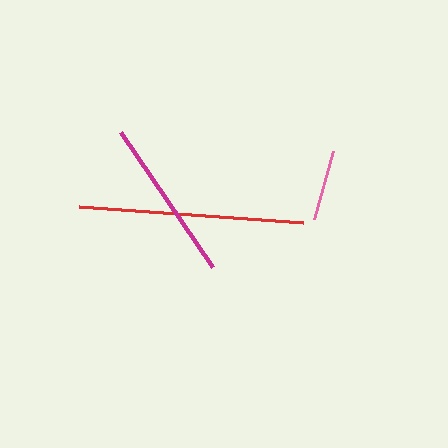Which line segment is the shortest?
The pink line is the shortest at approximately 71 pixels.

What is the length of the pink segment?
The pink segment is approximately 71 pixels long.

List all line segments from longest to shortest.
From longest to shortest: red, magenta, pink.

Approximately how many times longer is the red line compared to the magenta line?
The red line is approximately 1.4 times the length of the magenta line.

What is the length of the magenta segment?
The magenta segment is approximately 163 pixels long.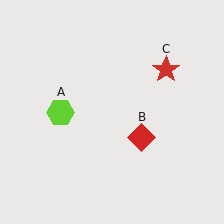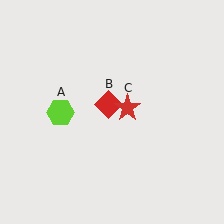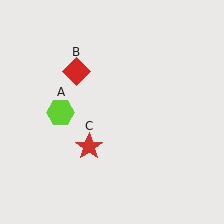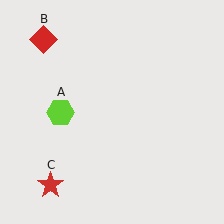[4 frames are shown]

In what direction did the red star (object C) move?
The red star (object C) moved down and to the left.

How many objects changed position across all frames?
2 objects changed position: red diamond (object B), red star (object C).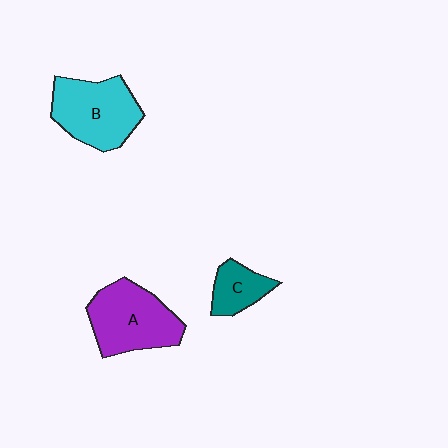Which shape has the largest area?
Shape A (purple).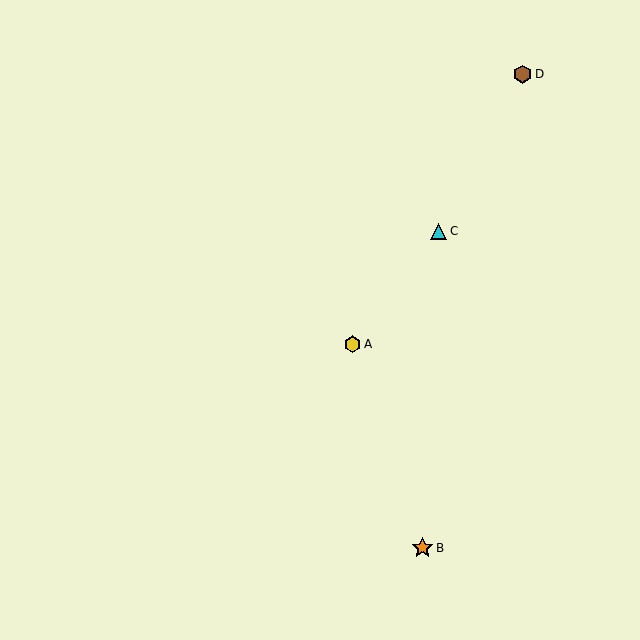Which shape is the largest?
The orange star (labeled B) is the largest.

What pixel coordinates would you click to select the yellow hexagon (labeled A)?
Click at (352, 344) to select the yellow hexagon A.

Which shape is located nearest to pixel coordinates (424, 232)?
The cyan triangle (labeled C) at (439, 231) is nearest to that location.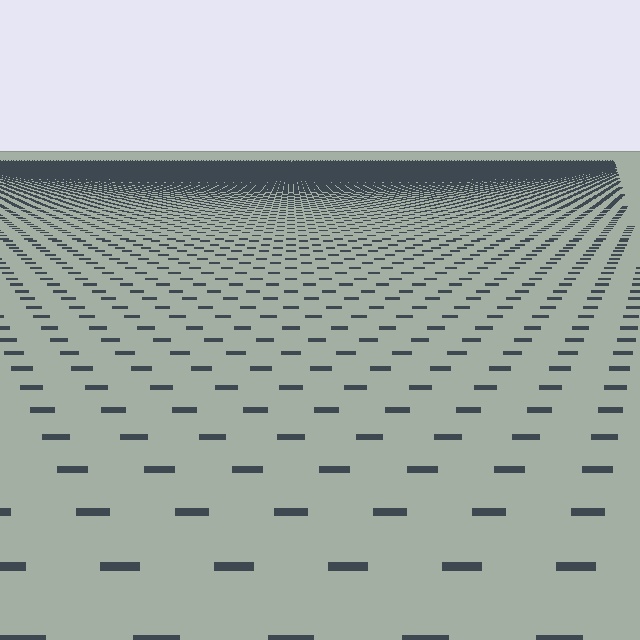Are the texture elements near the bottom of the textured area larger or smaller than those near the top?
Larger. Near the bottom, elements are closer to the viewer and appear at a bigger on-screen size.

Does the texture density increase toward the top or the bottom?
Density increases toward the top.